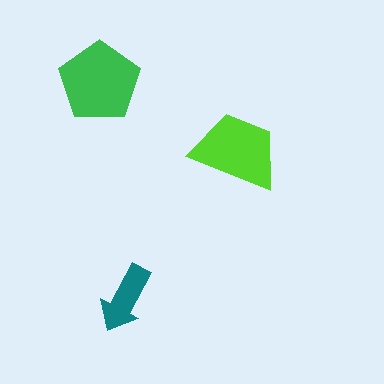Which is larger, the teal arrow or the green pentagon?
The green pentagon.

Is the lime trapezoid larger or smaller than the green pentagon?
Smaller.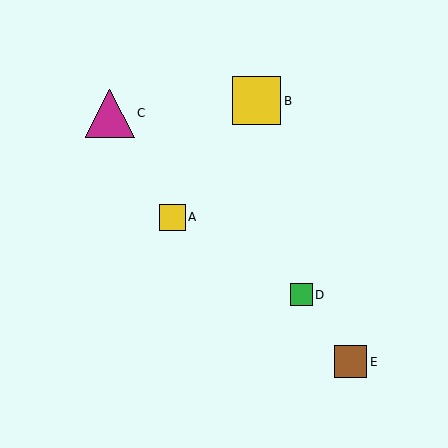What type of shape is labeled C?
Shape C is a magenta triangle.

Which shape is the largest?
The magenta triangle (labeled C) is the largest.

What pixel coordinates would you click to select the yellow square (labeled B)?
Click at (257, 101) to select the yellow square B.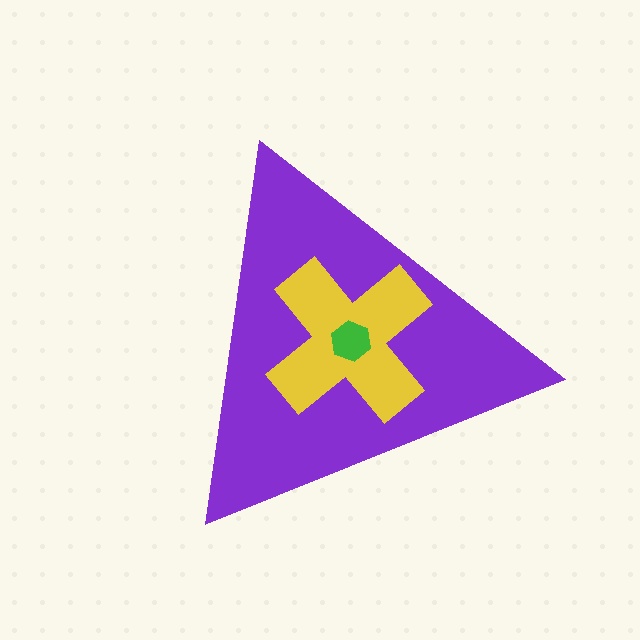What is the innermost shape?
The green hexagon.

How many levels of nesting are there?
3.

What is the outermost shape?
The purple triangle.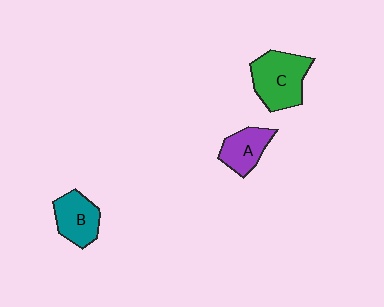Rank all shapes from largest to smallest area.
From largest to smallest: C (green), B (teal), A (purple).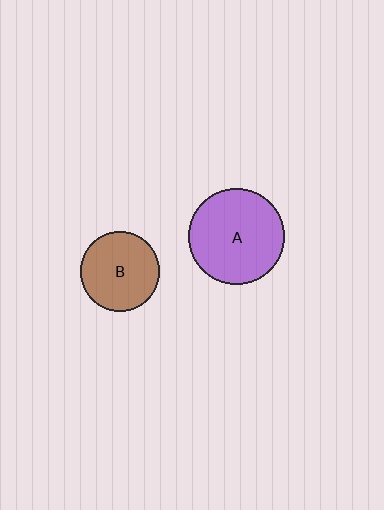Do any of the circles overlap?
No, none of the circles overlap.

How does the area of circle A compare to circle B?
Approximately 1.5 times.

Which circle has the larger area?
Circle A (purple).